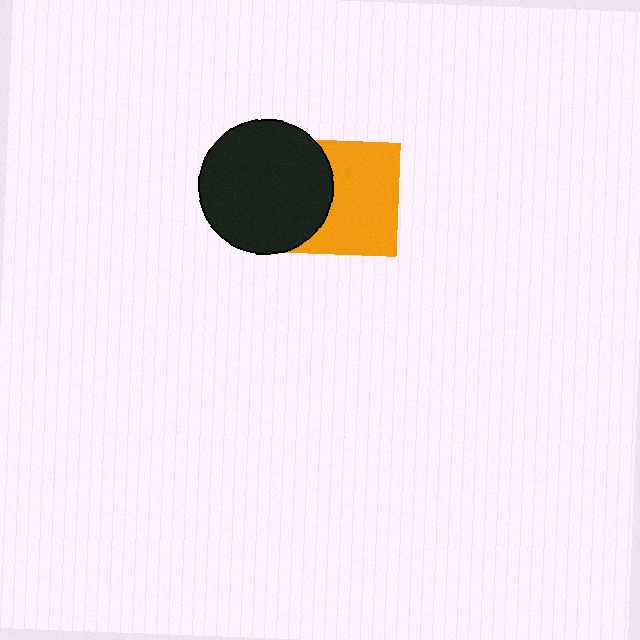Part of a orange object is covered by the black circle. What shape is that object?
It is a square.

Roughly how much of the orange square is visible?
Most of it is visible (roughly 65%).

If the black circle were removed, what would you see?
You would see the complete orange square.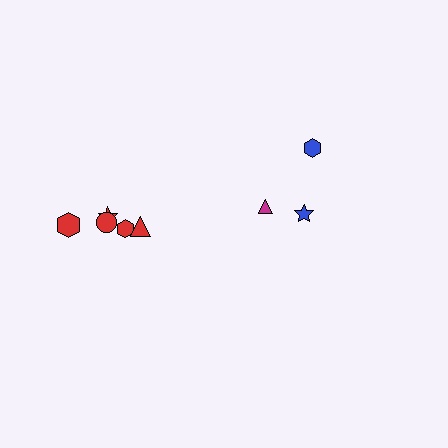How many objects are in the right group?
There are 3 objects.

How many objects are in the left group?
There are 5 objects.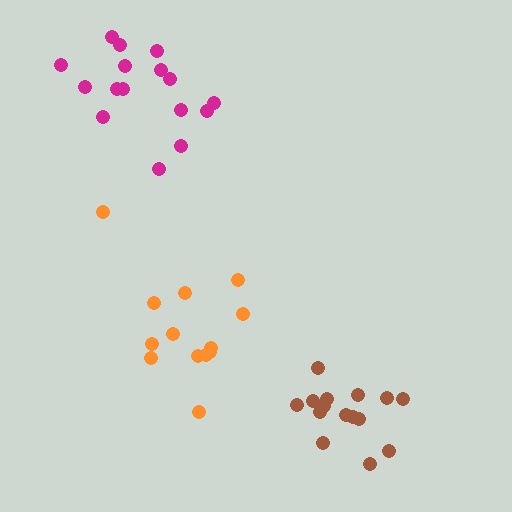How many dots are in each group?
Group 1: 16 dots, Group 2: 13 dots, Group 3: 15 dots (44 total).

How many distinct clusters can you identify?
There are 3 distinct clusters.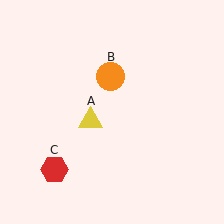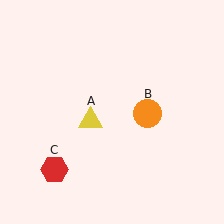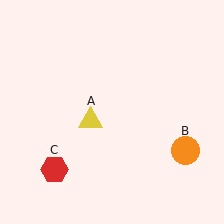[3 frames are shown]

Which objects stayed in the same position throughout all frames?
Yellow triangle (object A) and red hexagon (object C) remained stationary.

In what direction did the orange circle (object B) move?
The orange circle (object B) moved down and to the right.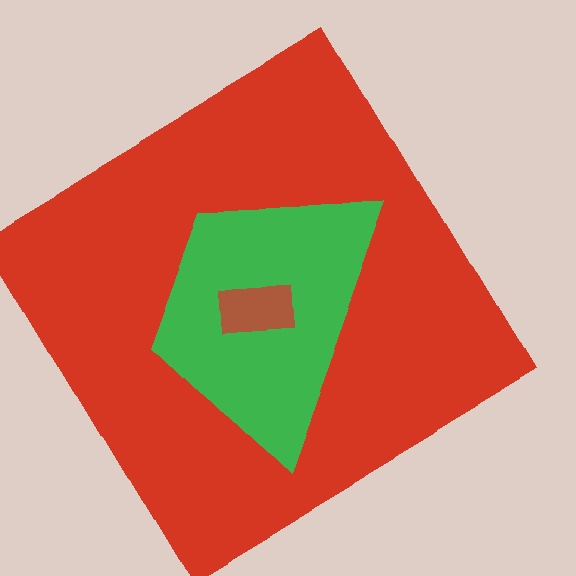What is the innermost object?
The brown rectangle.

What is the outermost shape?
The red diamond.